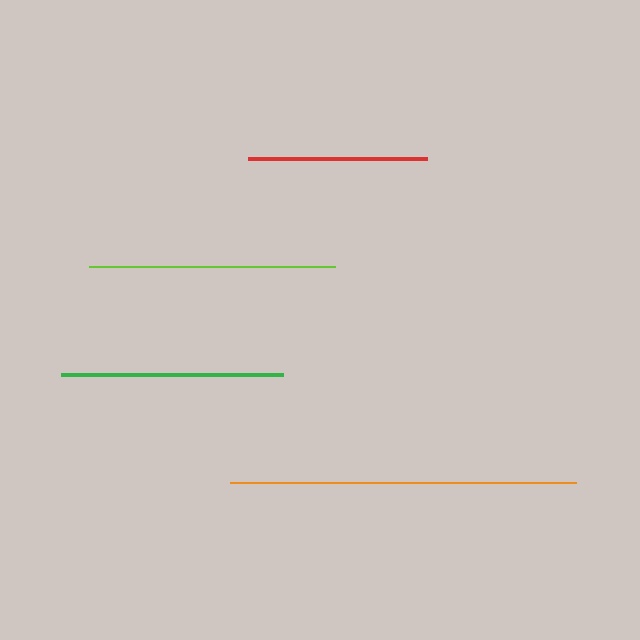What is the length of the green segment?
The green segment is approximately 223 pixels long.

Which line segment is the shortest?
The red line is the shortest at approximately 179 pixels.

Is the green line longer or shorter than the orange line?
The orange line is longer than the green line.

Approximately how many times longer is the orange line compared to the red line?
The orange line is approximately 1.9 times the length of the red line.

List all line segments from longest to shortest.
From longest to shortest: orange, lime, green, red.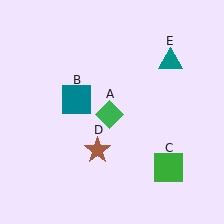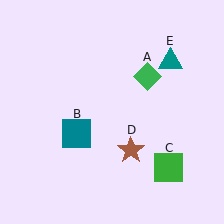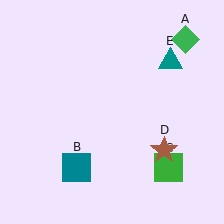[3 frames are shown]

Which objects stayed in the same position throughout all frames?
Green square (object C) and teal triangle (object E) remained stationary.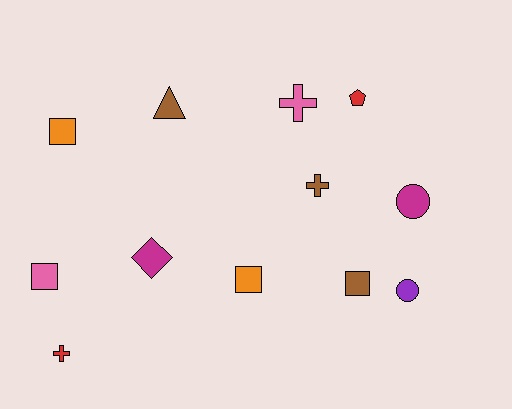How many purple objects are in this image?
There is 1 purple object.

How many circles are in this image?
There are 2 circles.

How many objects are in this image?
There are 12 objects.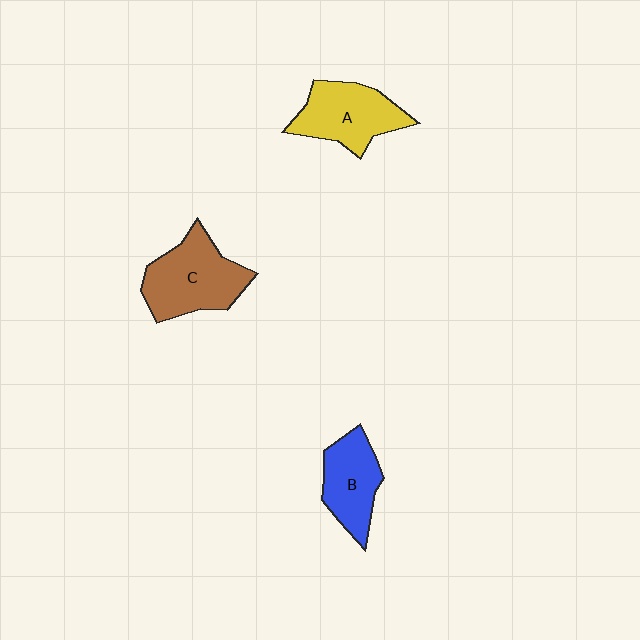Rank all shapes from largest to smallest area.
From largest to smallest: C (brown), A (yellow), B (blue).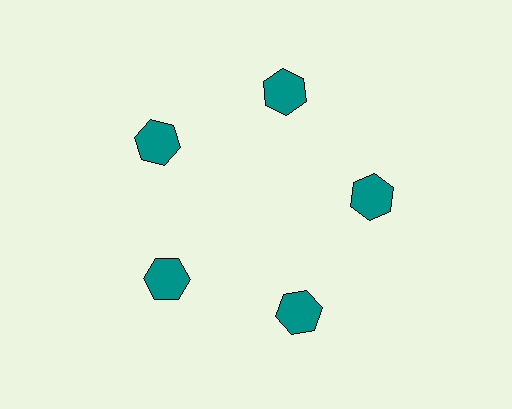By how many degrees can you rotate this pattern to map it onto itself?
The pattern maps onto itself every 72 degrees of rotation.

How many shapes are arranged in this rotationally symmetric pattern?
There are 5 shapes, arranged in 5 groups of 1.